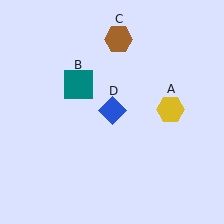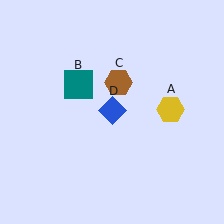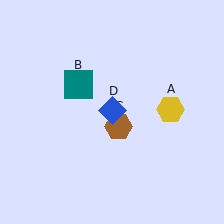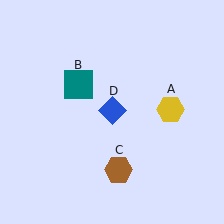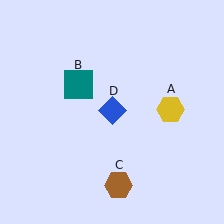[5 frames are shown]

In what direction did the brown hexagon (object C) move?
The brown hexagon (object C) moved down.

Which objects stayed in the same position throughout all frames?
Yellow hexagon (object A) and teal square (object B) and blue diamond (object D) remained stationary.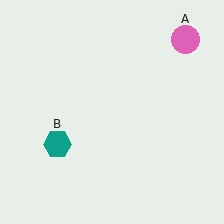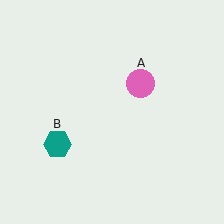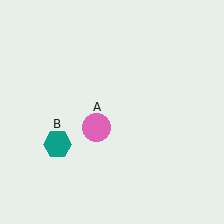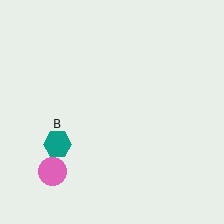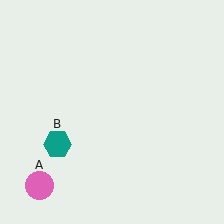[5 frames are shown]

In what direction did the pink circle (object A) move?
The pink circle (object A) moved down and to the left.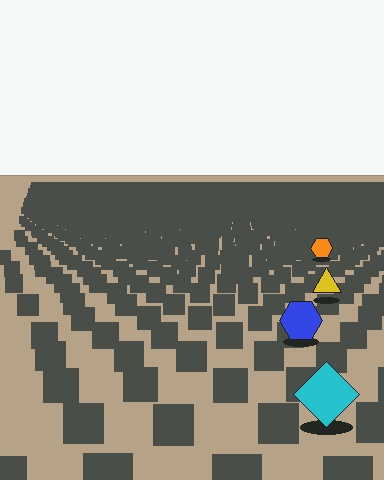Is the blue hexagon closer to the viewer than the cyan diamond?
No. The cyan diamond is closer — you can tell from the texture gradient: the ground texture is coarser near it.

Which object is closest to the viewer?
The cyan diamond is closest. The texture marks near it are larger and more spread out.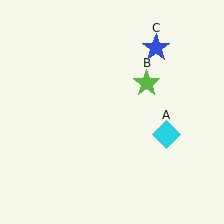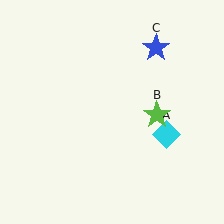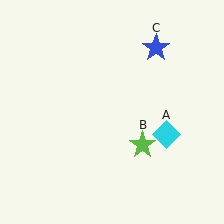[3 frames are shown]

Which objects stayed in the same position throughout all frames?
Cyan diamond (object A) and blue star (object C) remained stationary.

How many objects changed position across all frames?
1 object changed position: lime star (object B).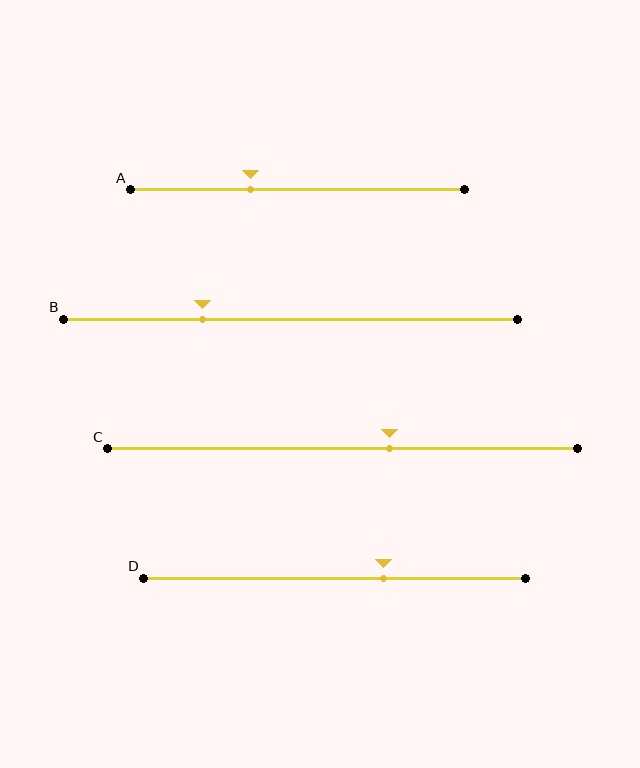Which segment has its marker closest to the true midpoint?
Segment C has its marker closest to the true midpoint.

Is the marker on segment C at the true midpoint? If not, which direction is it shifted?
No, the marker on segment C is shifted to the right by about 10% of the segment length.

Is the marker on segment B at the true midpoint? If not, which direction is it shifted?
No, the marker on segment B is shifted to the left by about 19% of the segment length.